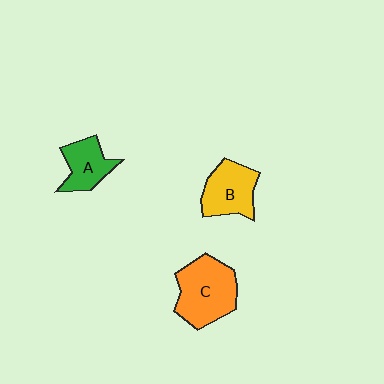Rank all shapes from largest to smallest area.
From largest to smallest: C (orange), B (yellow), A (green).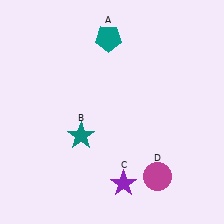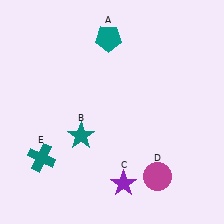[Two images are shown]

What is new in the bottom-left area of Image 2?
A teal cross (E) was added in the bottom-left area of Image 2.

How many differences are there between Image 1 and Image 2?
There is 1 difference between the two images.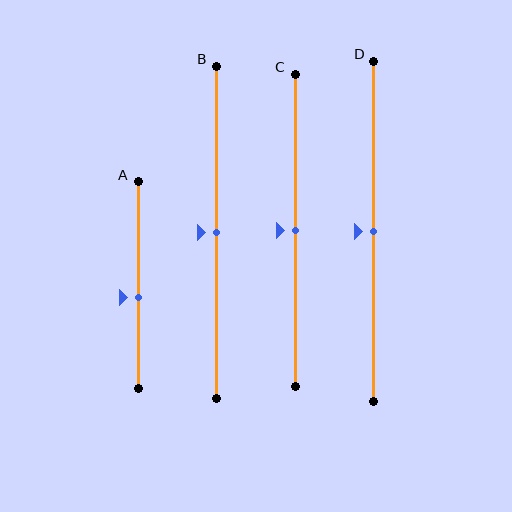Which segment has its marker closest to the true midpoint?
Segment B has its marker closest to the true midpoint.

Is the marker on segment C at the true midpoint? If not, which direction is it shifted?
Yes, the marker on segment C is at the true midpoint.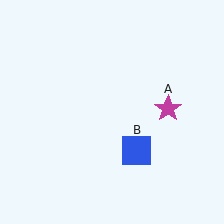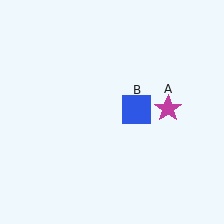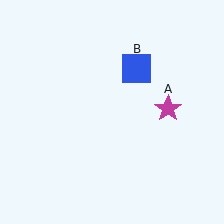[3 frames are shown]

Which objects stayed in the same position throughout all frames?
Magenta star (object A) remained stationary.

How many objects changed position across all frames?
1 object changed position: blue square (object B).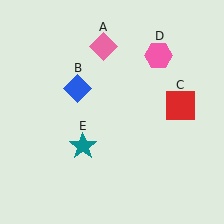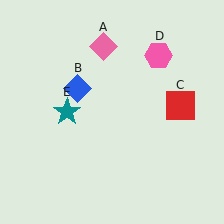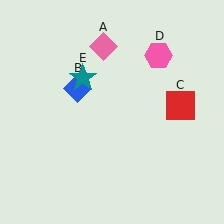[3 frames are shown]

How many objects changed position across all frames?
1 object changed position: teal star (object E).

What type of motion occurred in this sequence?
The teal star (object E) rotated clockwise around the center of the scene.